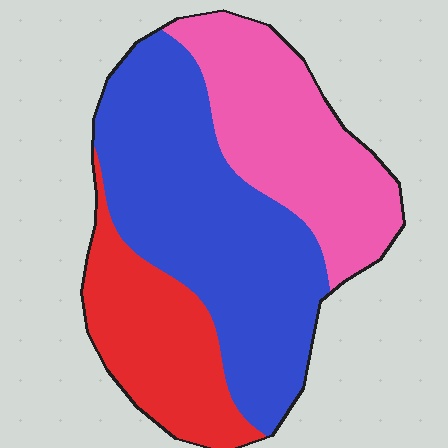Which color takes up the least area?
Red, at roughly 25%.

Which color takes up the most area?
Blue, at roughly 45%.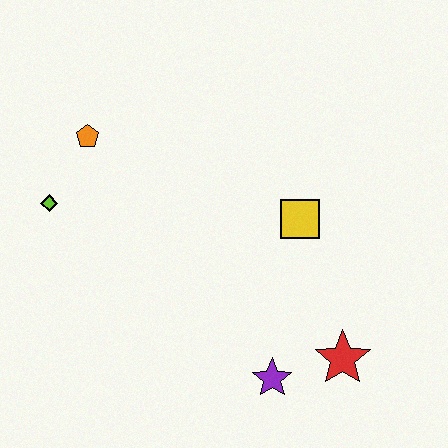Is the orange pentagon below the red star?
No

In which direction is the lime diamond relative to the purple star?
The lime diamond is to the left of the purple star.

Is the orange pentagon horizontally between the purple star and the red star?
No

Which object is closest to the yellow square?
The red star is closest to the yellow square.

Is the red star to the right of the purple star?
Yes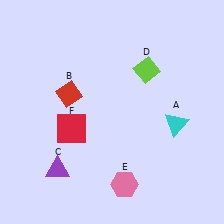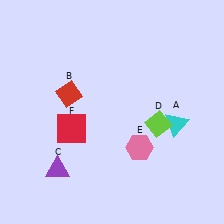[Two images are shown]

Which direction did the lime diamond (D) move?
The lime diamond (D) moved down.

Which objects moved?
The objects that moved are: the lime diamond (D), the pink hexagon (E).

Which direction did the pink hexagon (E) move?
The pink hexagon (E) moved up.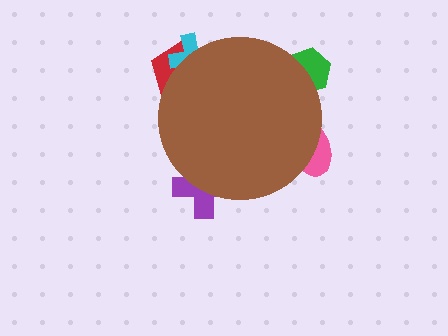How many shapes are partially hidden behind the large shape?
5 shapes are partially hidden.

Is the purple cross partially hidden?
Yes, the purple cross is partially hidden behind the brown circle.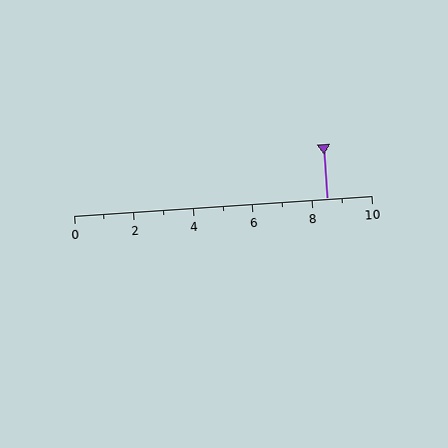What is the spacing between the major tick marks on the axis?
The major ticks are spaced 2 apart.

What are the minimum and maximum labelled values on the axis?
The axis runs from 0 to 10.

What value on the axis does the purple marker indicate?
The marker indicates approximately 8.5.